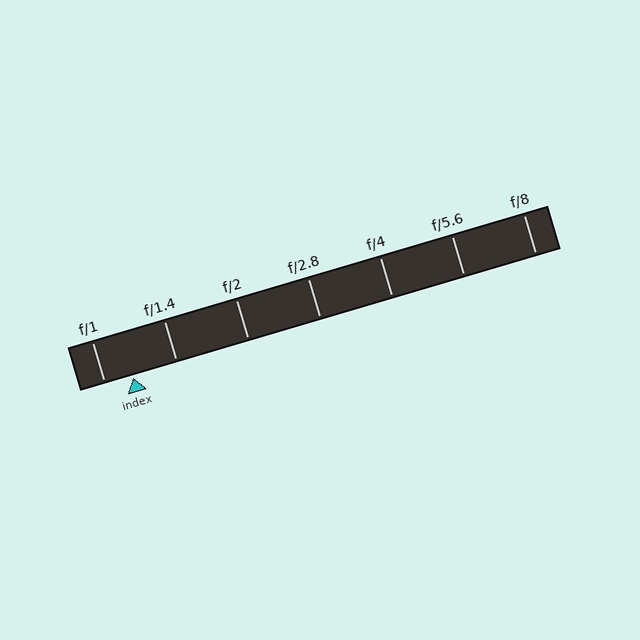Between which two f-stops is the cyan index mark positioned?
The index mark is between f/1 and f/1.4.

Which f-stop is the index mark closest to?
The index mark is closest to f/1.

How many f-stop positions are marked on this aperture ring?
There are 7 f-stop positions marked.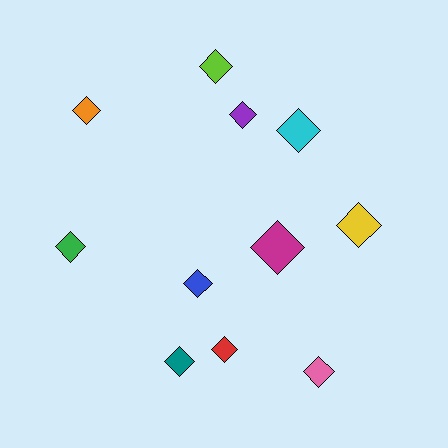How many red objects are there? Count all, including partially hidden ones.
There is 1 red object.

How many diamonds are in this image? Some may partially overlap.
There are 11 diamonds.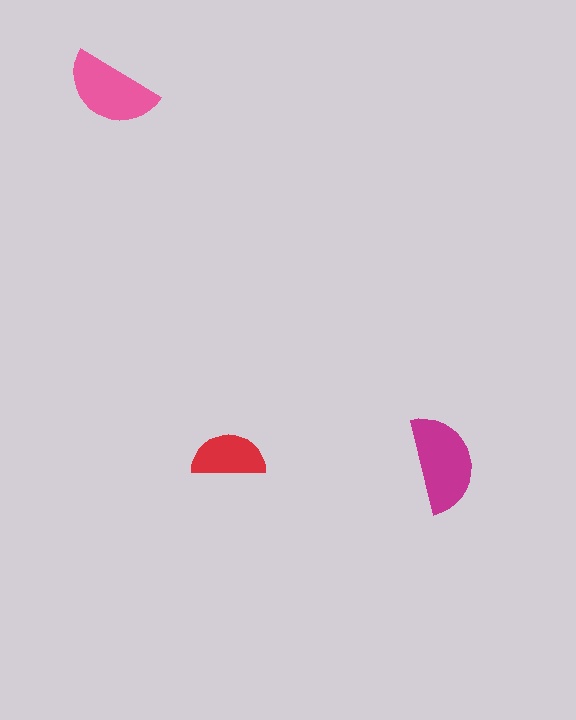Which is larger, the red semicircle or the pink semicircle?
The pink one.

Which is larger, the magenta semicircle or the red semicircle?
The magenta one.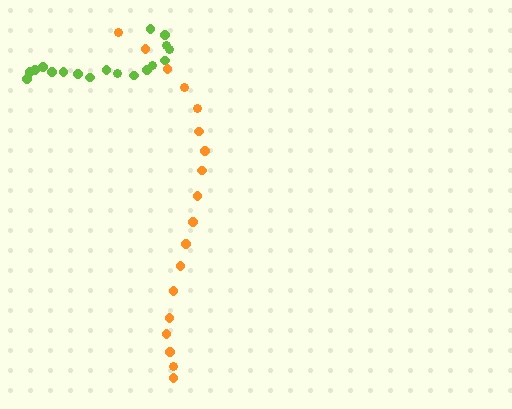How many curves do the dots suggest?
There are 2 distinct paths.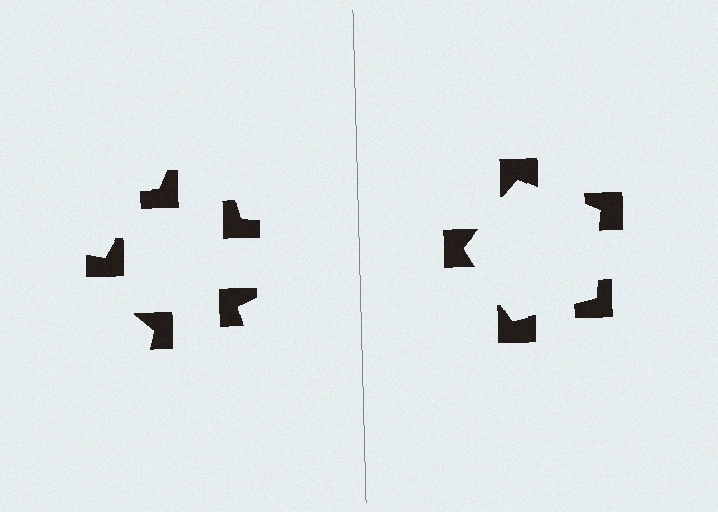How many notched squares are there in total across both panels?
10 — 5 on each side.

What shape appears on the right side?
An illusory pentagon.